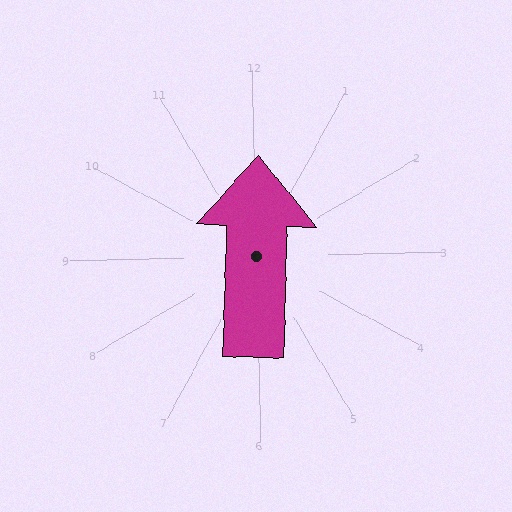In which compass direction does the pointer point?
North.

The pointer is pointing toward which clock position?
Roughly 12 o'clock.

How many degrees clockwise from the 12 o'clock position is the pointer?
Approximately 3 degrees.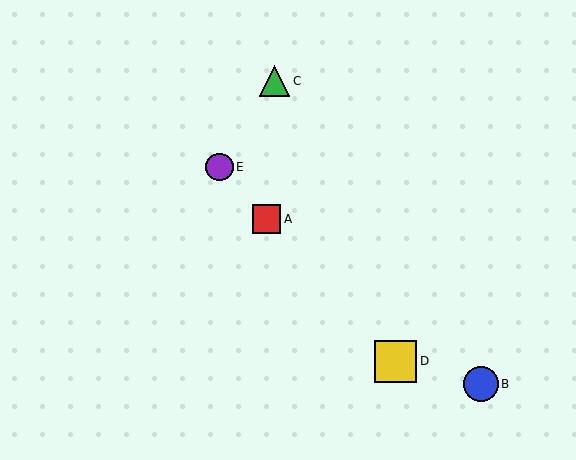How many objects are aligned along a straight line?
3 objects (A, D, E) are aligned along a straight line.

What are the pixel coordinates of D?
Object D is at (396, 361).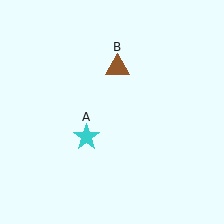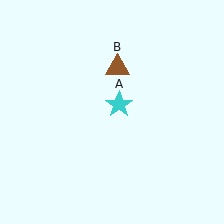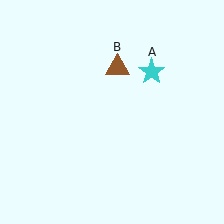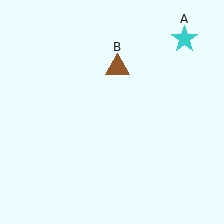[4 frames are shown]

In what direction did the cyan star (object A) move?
The cyan star (object A) moved up and to the right.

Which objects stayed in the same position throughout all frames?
Brown triangle (object B) remained stationary.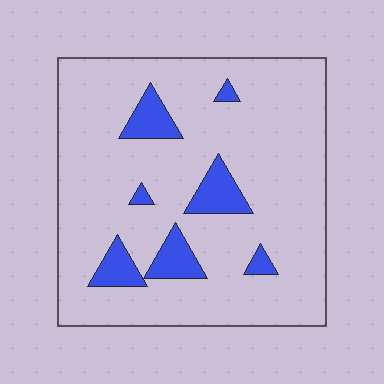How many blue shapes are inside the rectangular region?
7.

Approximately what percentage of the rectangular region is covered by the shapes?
Approximately 10%.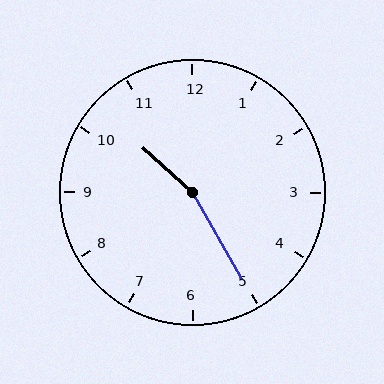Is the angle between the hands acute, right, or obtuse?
It is obtuse.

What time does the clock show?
10:25.